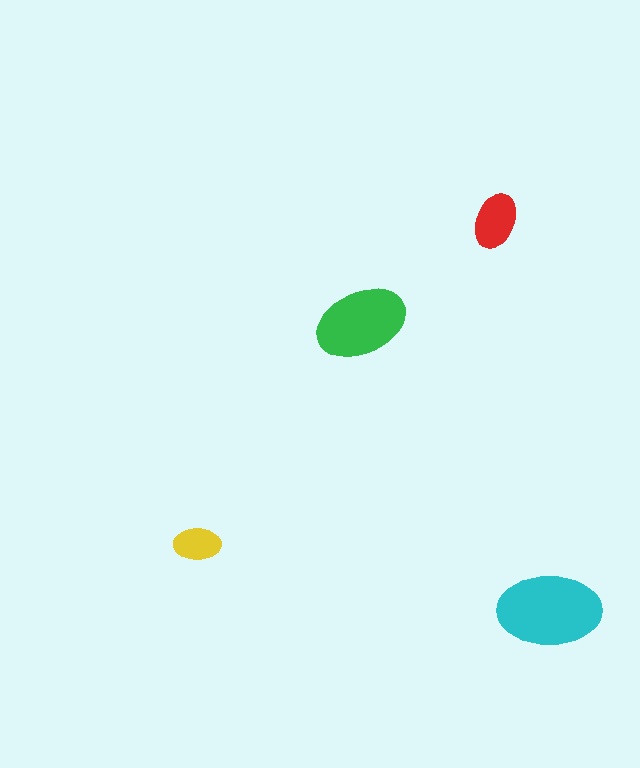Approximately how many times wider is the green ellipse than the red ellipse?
About 1.5 times wider.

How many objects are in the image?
There are 4 objects in the image.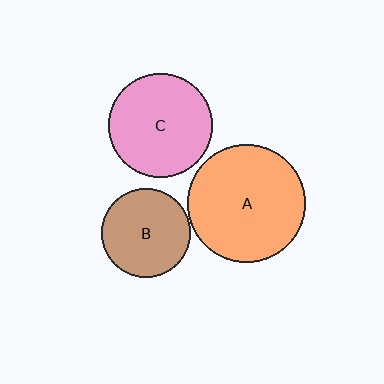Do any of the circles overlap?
No, none of the circles overlap.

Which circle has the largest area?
Circle A (orange).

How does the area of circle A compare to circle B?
Approximately 1.8 times.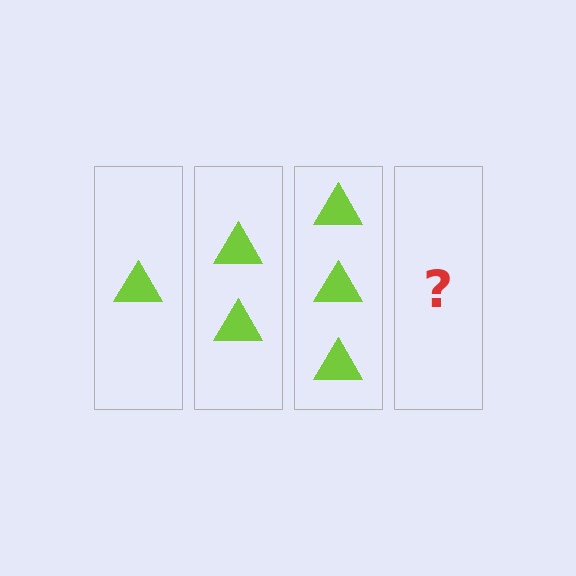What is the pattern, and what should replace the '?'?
The pattern is that each step adds one more triangle. The '?' should be 4 triangles.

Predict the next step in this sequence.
The next step is 4 triangles.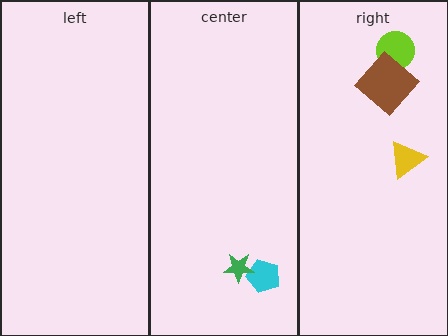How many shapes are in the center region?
2.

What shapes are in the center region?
The cyan pentagon, the green star.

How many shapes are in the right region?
3.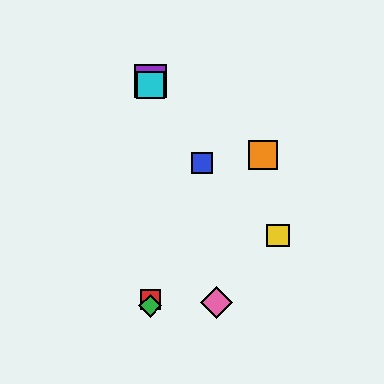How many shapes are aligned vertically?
4 shapes (the red square, the green diamond, the purple square, the cyan square) are aligned vertically.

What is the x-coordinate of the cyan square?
The cyan square is at x≈150.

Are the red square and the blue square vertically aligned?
No, the red square is at x≈150 and the blue square is at x≈202.